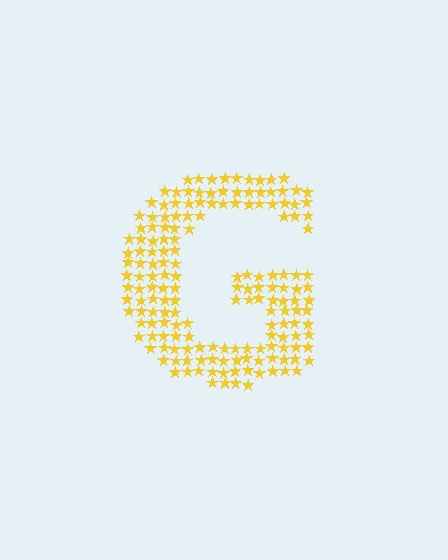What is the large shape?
The large shape is the letter G.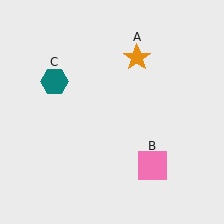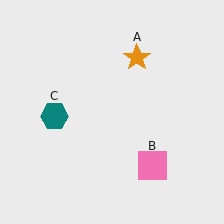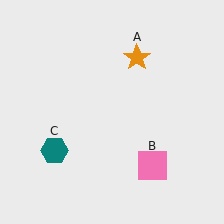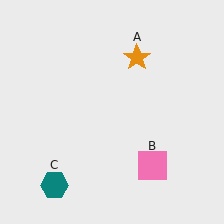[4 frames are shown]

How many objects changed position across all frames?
1 object changed position: teal hexagon (object C).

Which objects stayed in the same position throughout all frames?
Orange star (object A) and pink square (object B) remained stationary.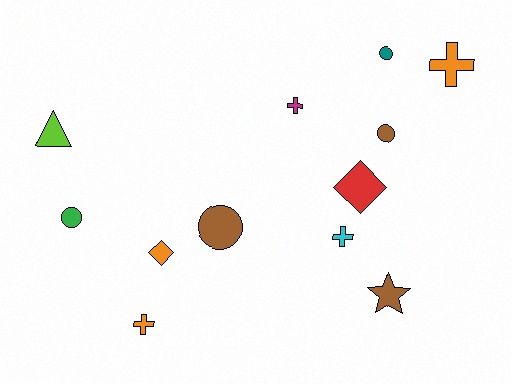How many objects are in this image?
There are 12 objects.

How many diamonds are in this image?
There are 2 diamonds.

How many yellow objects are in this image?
There are no yellow objects.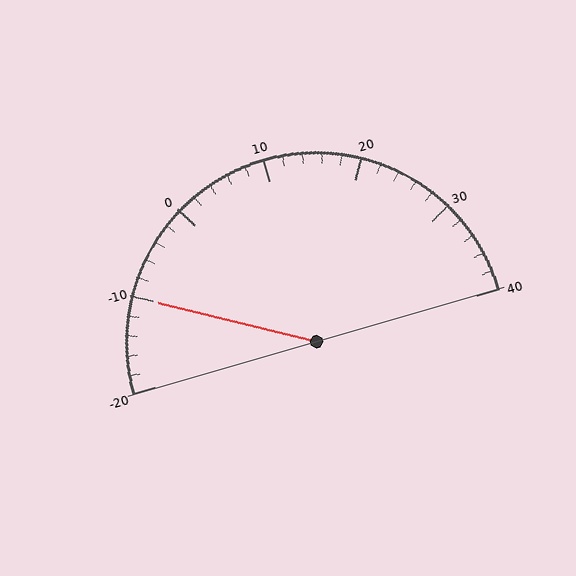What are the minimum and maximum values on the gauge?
The gauge ranges from -20 to 40.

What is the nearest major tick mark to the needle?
The nearest major tick mark is -10.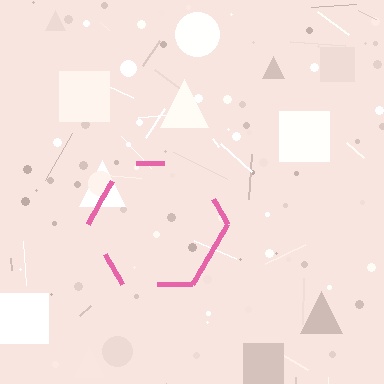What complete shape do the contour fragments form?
The contour fragments form a hexagon.